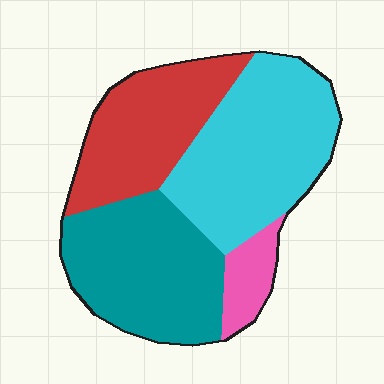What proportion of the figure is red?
Red takes up about one quarter (1/4) of the figure.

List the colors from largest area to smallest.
From largest to smallest: cyan, teal, red, pink.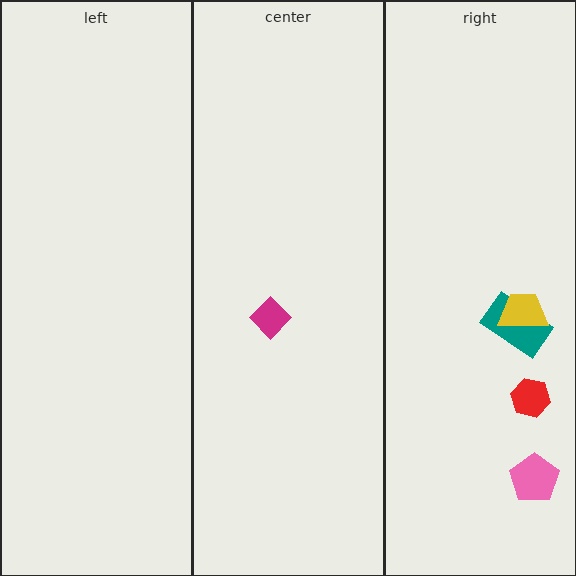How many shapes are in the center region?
1.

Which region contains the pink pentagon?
The right region.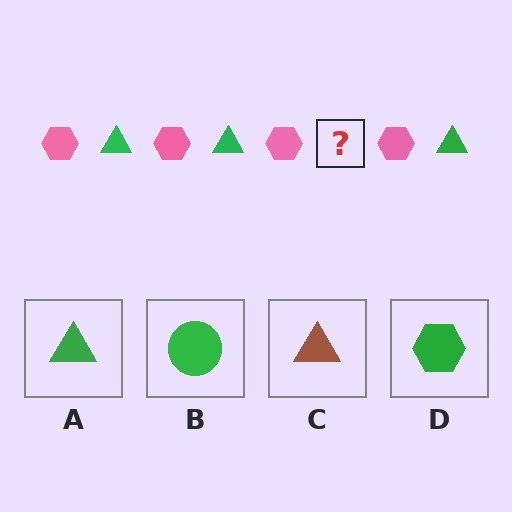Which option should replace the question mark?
Option A.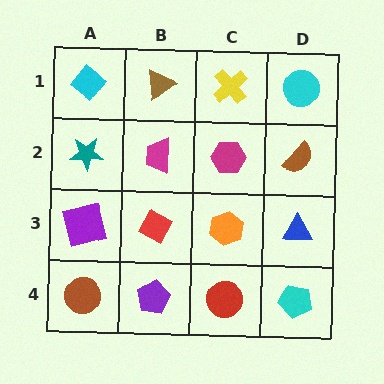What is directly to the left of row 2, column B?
A teal star.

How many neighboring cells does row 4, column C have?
3.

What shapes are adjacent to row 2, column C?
A yellow cross (row 1, column C), an orange hexagon (row 3, column C), a magenta trapezoid (row 2, column B), a brown semicircle (row 2, column D).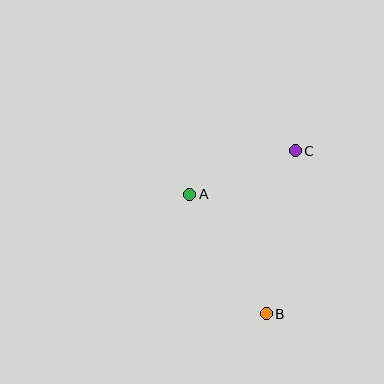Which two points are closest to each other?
Points A and C are closest to each other.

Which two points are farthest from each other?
Points B and C are farthest from each other.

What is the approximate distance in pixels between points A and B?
The distance between A and B is approximately 142 pixels.